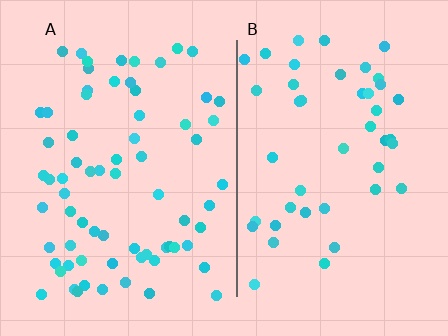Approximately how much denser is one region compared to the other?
Approximately 1.6× — region A over region B.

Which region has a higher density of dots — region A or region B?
A (the left).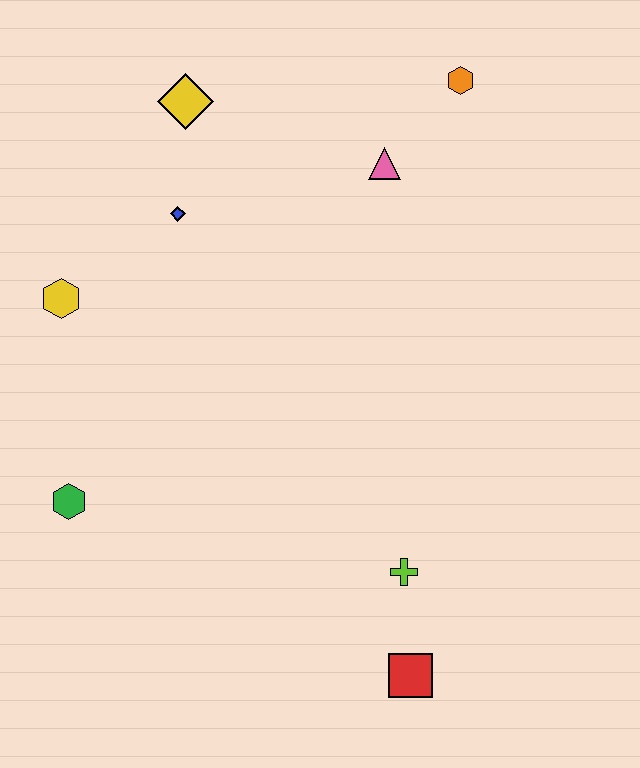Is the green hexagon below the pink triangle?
Yes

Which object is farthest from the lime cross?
The yellow diamond is farthest from the lime cross.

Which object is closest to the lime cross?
The red square is closest to the lime cross.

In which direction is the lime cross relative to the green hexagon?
The lime cross is to the right of the green hexagon.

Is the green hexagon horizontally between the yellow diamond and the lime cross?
No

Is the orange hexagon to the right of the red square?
Yes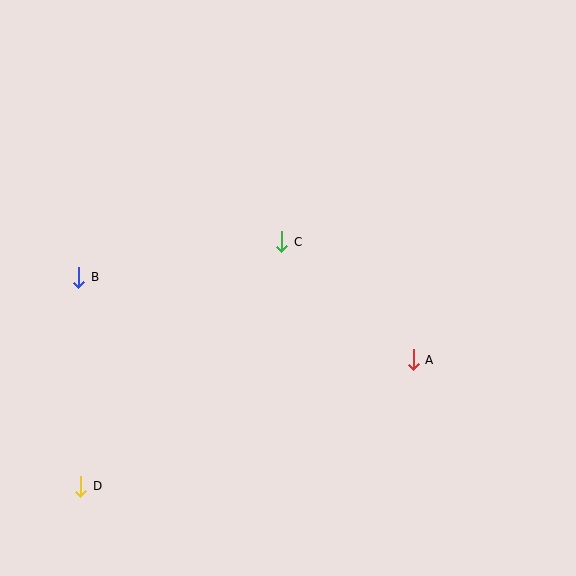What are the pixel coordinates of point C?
Point C is at (282, 242).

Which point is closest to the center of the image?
Point C at (282, 242) is closest to the center.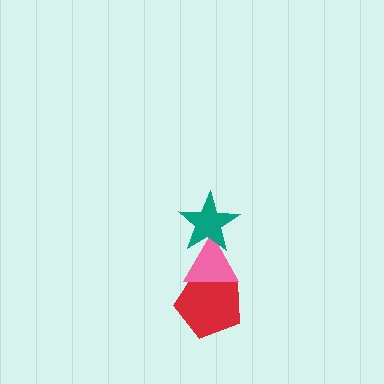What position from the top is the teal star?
The teal star is 1st from the top.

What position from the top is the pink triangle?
The pink triangle is 2nd from the top.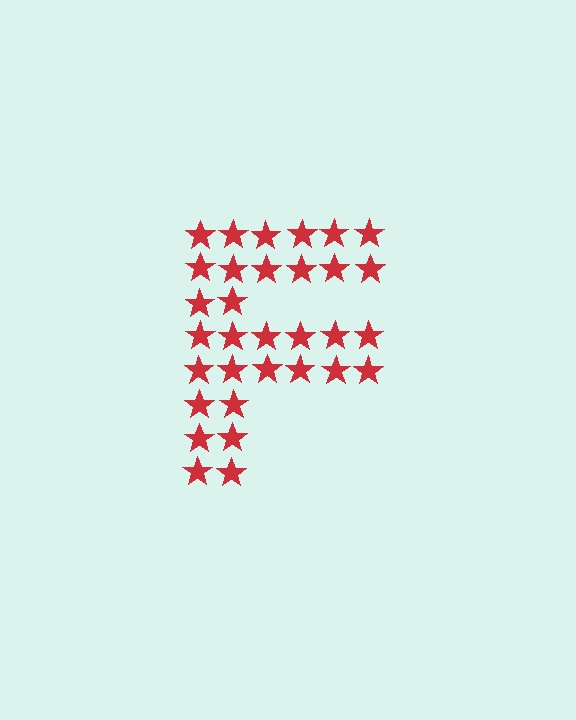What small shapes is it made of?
It is made of small stars.